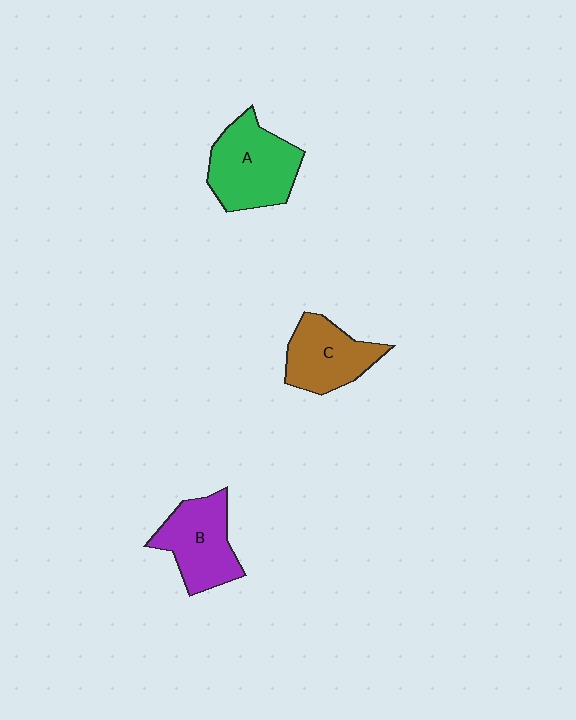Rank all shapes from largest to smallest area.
From largest to smallest: A (green), B (purple), C (brown).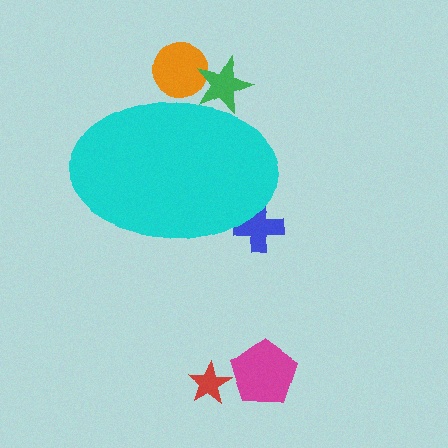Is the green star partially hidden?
Yes, the green star is partially hidden behind the cyan ellipse.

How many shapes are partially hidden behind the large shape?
3 shapes are partially hidden.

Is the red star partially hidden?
No, the red star is fully visible.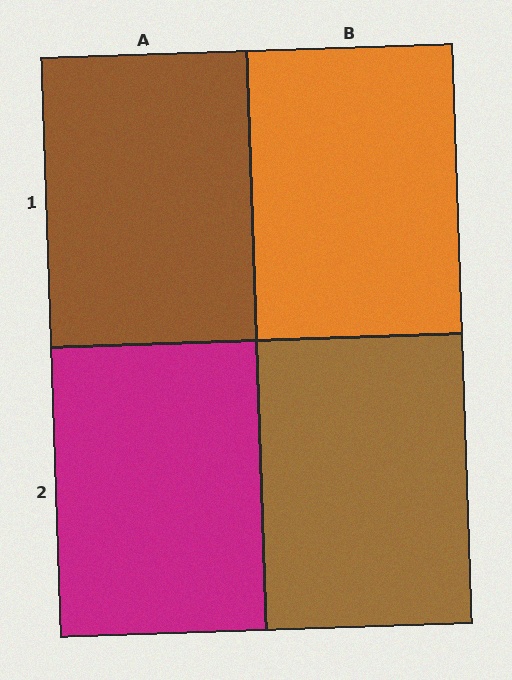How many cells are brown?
2 cells are brown.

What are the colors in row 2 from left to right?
Magenta, brown.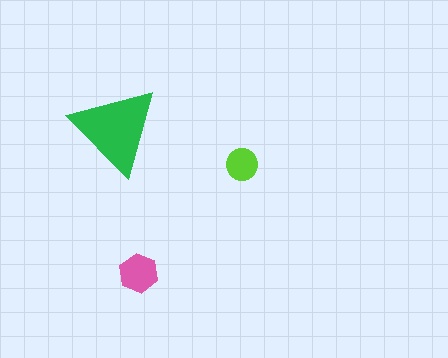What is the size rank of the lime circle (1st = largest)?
3rd.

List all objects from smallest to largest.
The lime circle, the pink hexagon, the green triangle.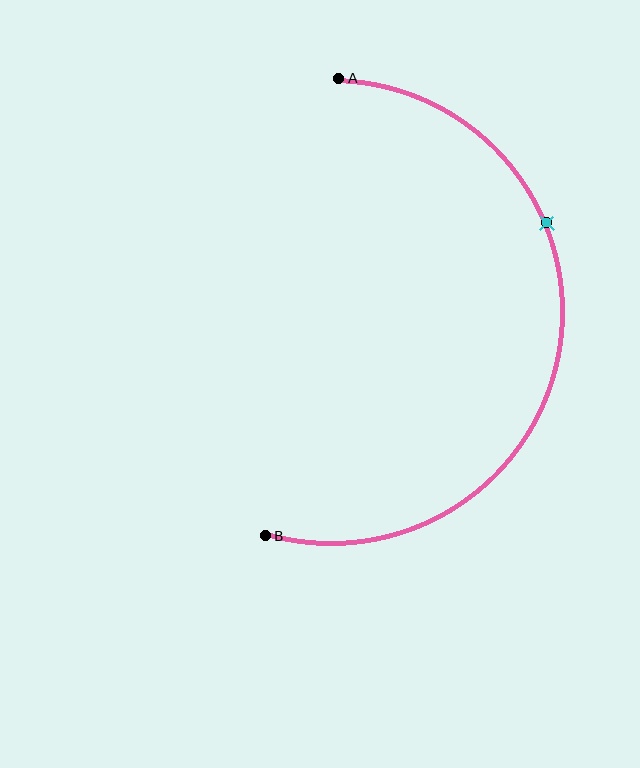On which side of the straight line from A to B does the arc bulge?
The arc bulges to the right of the straight line connecting A and B.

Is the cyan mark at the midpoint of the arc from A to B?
No. The cyan mark lies on the arc but is closer to endpoint A. The arc midpoint would be at the point on the curve equidistant along the arc from both A and B.